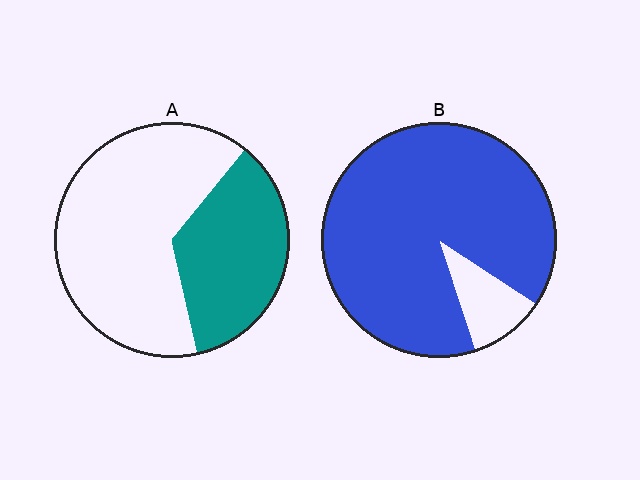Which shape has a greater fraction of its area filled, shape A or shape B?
Shape B.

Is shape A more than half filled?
No.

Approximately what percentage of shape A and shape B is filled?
A is approximately 35% and B is approximately 90%.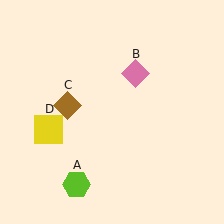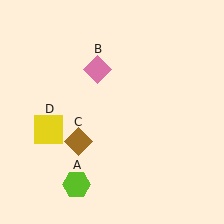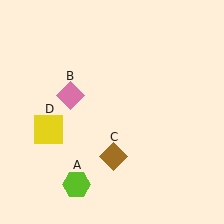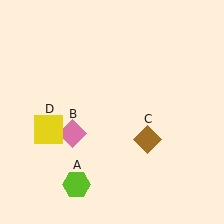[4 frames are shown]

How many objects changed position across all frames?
2 objects changed position: pink diamond (object B), brown diamond (object C).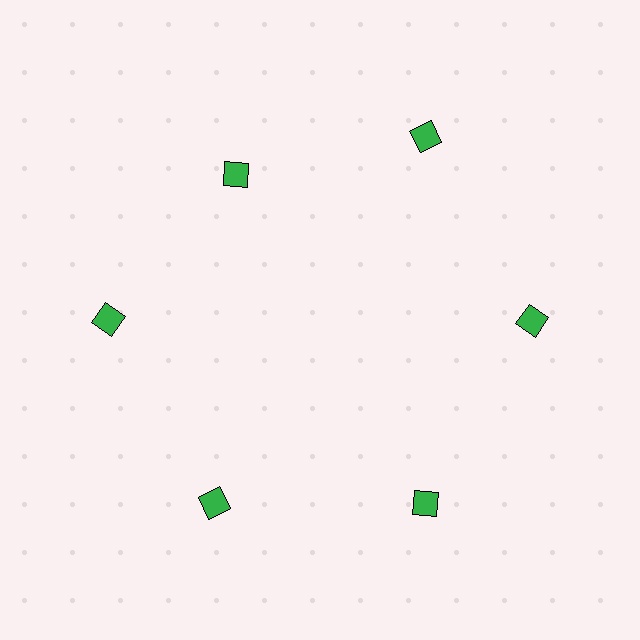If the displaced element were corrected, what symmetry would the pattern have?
It would have 6-fold rotational symmetry — the pattern would map onto itself every 60 degrees.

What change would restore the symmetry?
The symmetry would be restored by moving it outward, back onto the ring so that all 6 squares sit at equal angles and equal distance from the center.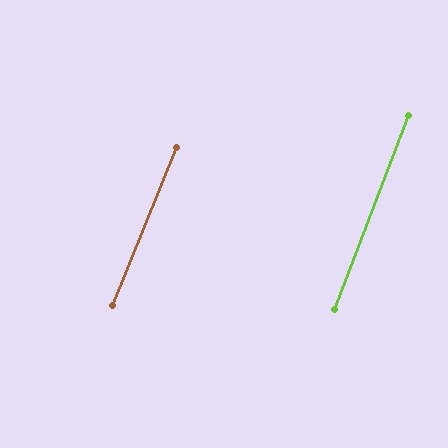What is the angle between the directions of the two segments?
Approximately 1 degree.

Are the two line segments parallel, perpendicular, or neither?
Parallel — their directions differ by only 1.0°.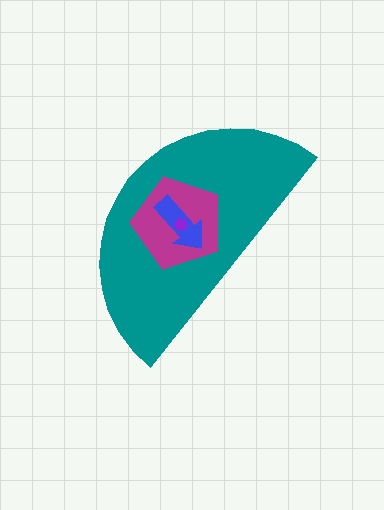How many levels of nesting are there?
4.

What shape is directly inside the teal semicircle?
The magenta pentagon.